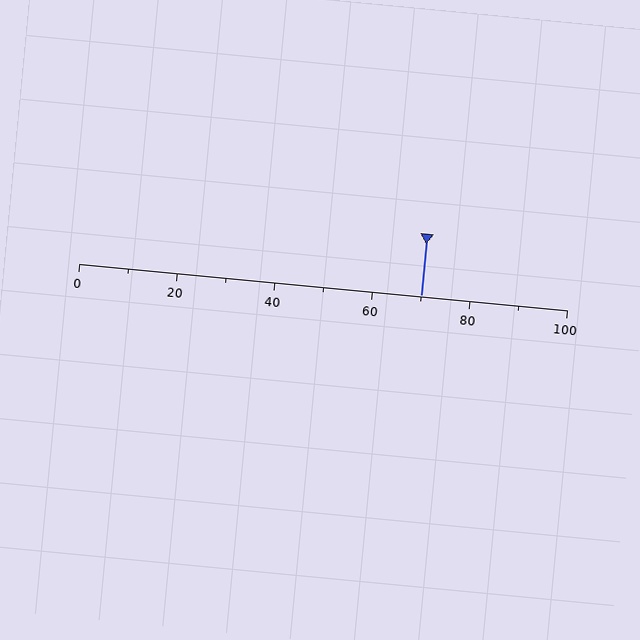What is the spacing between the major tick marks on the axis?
The major ticks are spaced 20 apart.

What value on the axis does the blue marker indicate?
The marker indicates approximately 70.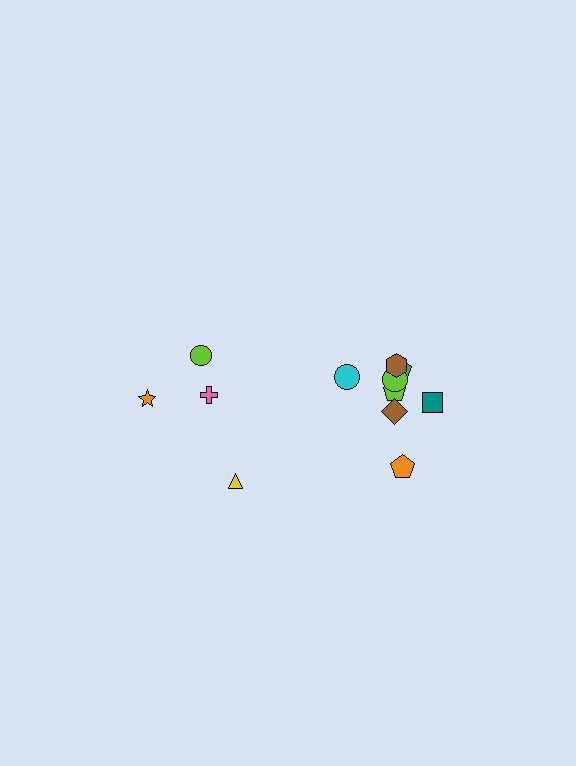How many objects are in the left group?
There are 4 objects.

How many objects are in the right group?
There are 8 objects.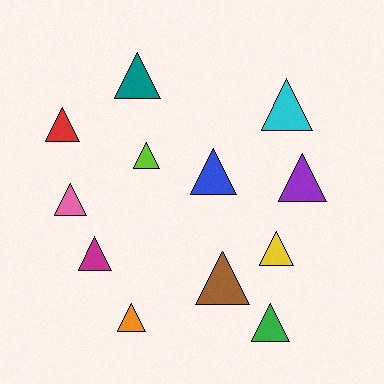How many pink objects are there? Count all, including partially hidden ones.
There is 1 pink object.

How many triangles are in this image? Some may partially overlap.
There are 12 triangles.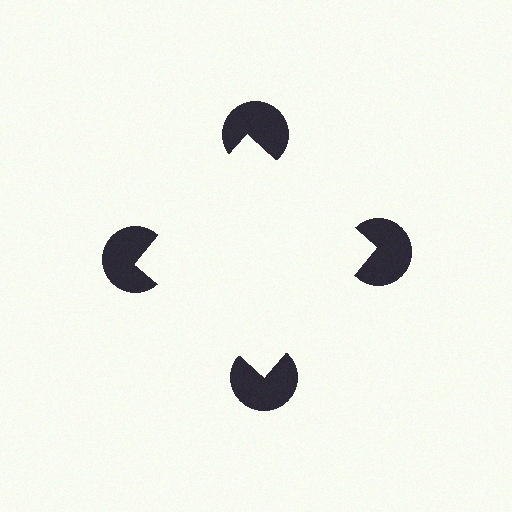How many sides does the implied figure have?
4 sides.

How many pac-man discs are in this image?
There are 4 — one at each vertex of the illusory square.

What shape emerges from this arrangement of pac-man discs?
An illusory square — its edges are inferred from the aligned wedge cuts in the pac-man discs, not physically drawn.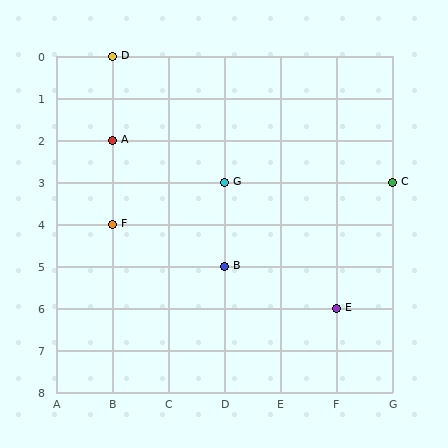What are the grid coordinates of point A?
Point A is at grid coordinates (B, 2).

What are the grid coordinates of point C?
Point C is at grid coordinates (G, 3).